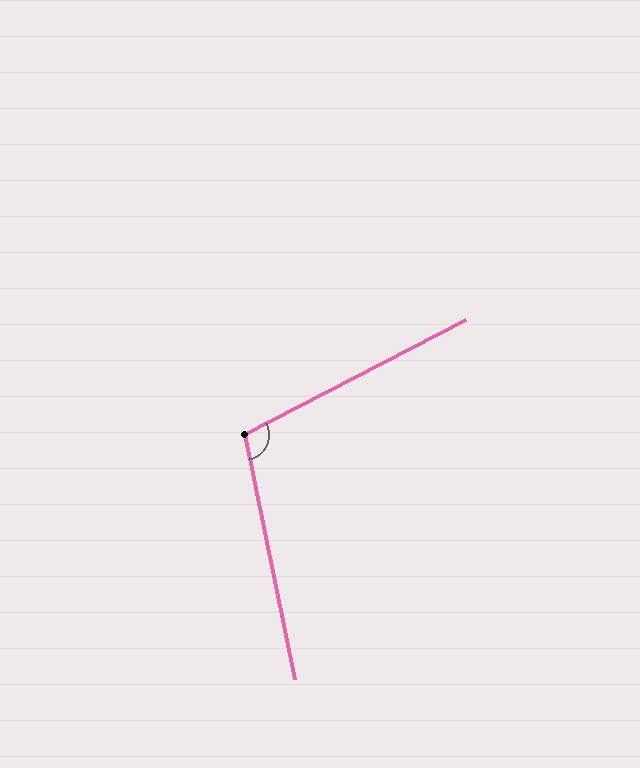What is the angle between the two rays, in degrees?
Approximately 106 degrees.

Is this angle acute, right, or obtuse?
It is obtuse.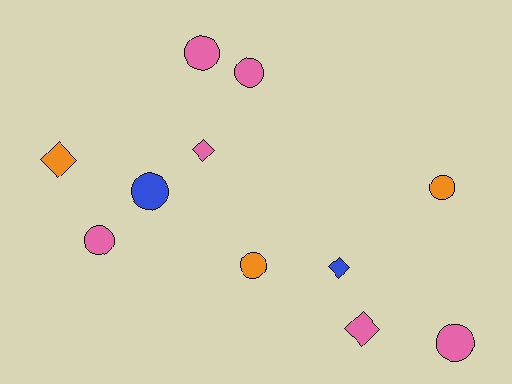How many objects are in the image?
There are 11 objects.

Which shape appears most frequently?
Circle, with 7 objects.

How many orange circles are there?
There are 2 orange circles.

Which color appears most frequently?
Pink, with 6 objects.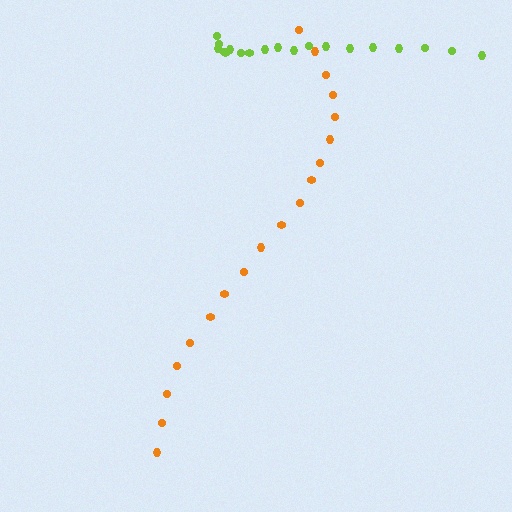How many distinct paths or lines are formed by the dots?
There are 2 distinct paths.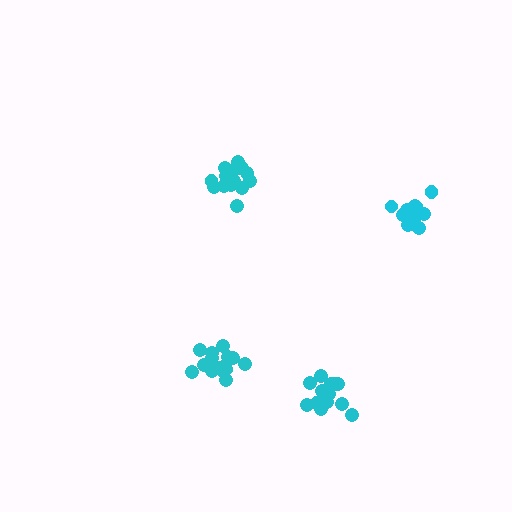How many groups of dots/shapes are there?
There are 4 groups.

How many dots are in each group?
Group 1: 15 dots, Group 2: 17 dots, Group 3: 17 dots, Group 4: 14 dots (63 total).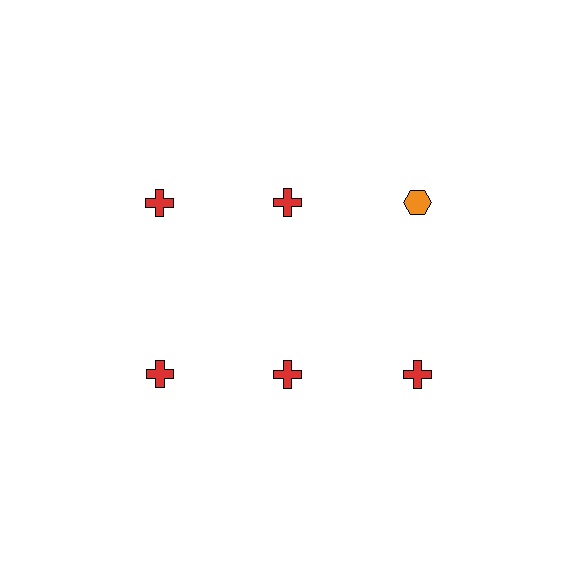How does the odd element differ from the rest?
It differs in both color (orange instead of red) and shape (hexagon instead of cross).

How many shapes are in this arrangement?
There are 6 shapes arranged in a grid pattern.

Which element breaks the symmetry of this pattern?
The orange hexagon in the top row, center column breaks the symmetry. All other shapes are red crosses.